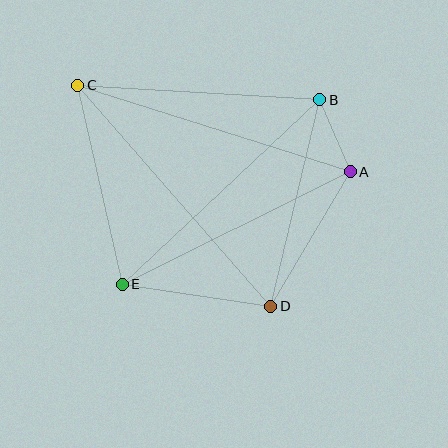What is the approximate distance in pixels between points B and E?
The distance between B and E is approximately 270 pixels.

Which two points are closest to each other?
Points A and B are closest to each other.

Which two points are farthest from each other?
Points C and D are farthest from each other.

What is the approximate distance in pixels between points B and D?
The distance between B and D is approximately 212 pixels.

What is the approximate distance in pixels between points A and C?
The distance between A and C is approximately 286 pixels.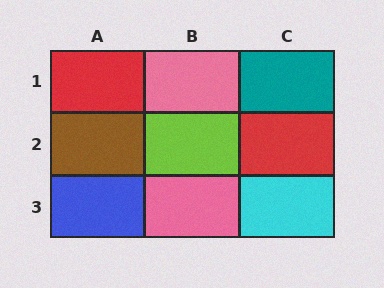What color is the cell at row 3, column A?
Blue.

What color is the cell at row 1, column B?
Pink.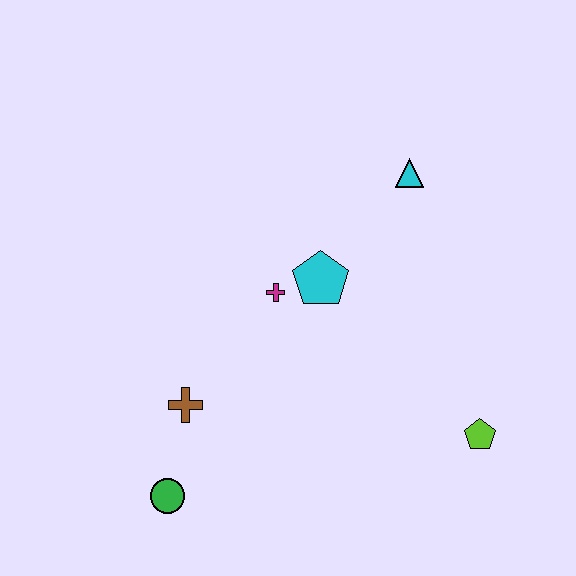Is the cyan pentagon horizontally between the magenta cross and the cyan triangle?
Yes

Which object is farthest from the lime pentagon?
The green circle is farthest from the lime pentagon.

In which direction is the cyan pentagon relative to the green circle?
The cyan pentagon is above the green circle.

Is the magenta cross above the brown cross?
Yes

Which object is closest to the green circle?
The brown cross is closest to the green circle.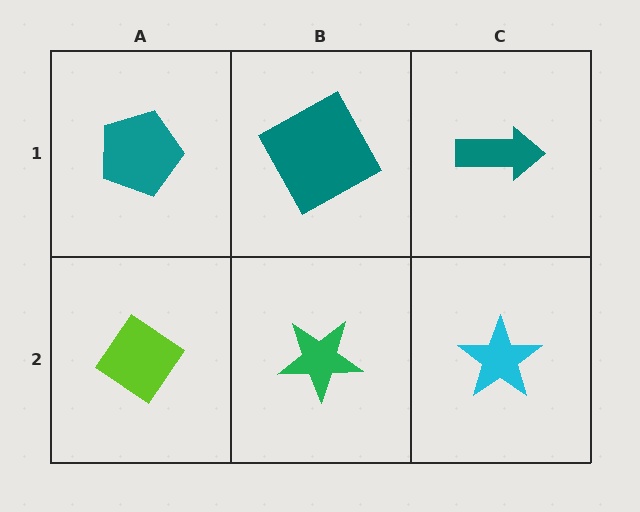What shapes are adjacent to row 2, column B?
A teal square (row 1, column B), a lime diamond (row 2, column A), a cyan star (row 2, column C).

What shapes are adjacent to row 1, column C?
A cyan star (row 2, column C), a teal square (row 1, column B).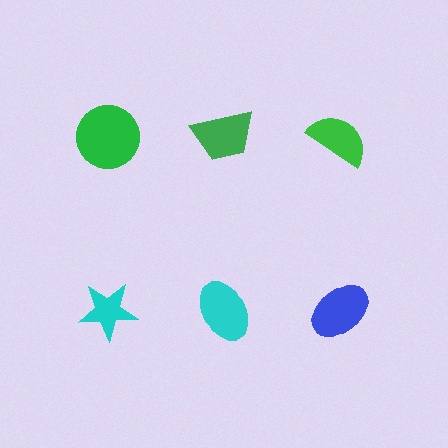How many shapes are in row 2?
3 shapes.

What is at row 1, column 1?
A green circle.